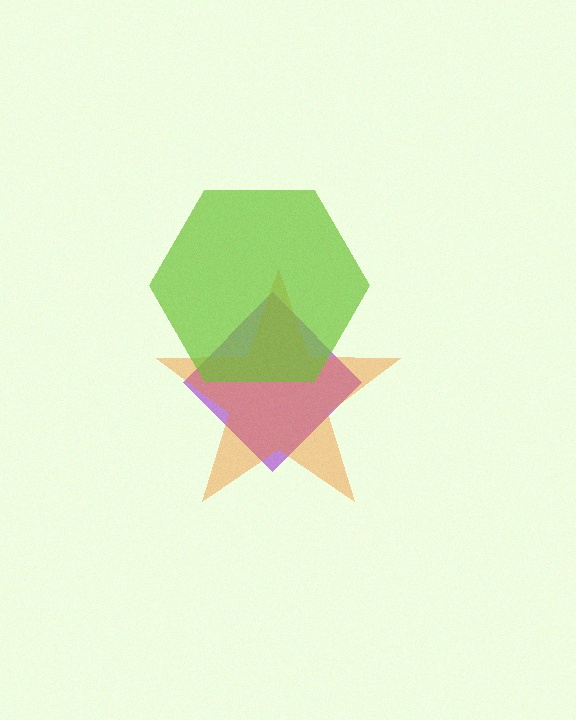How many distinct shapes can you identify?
There are 3 distinct shapes: a purple diamond, an orange star, a lime hexagon.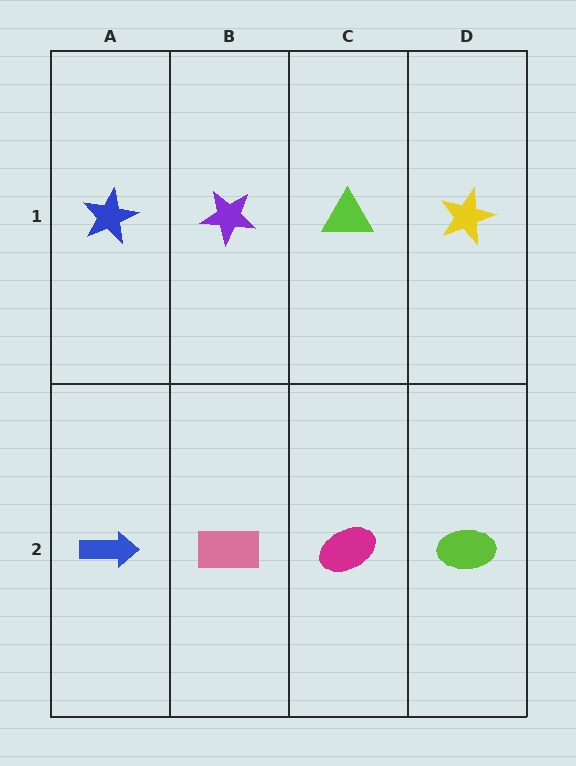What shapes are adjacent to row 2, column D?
A yellow star (row 1, column D), a magenta ellipse (row 2, column C).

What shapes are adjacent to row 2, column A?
A blue star (row 1, column A), a pink rectangle (row 2, column B).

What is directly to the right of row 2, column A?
A pink rectangle.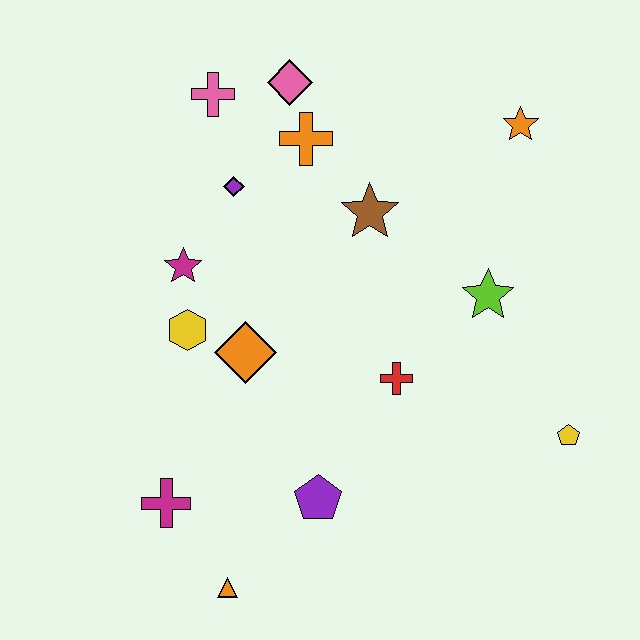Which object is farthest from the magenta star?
The yellow pentagon is farthest from the magenta star.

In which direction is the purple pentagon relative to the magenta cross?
The purple pentagon is to the right of the magenta cross.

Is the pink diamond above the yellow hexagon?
Yes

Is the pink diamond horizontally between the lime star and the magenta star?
Yes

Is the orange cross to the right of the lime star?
No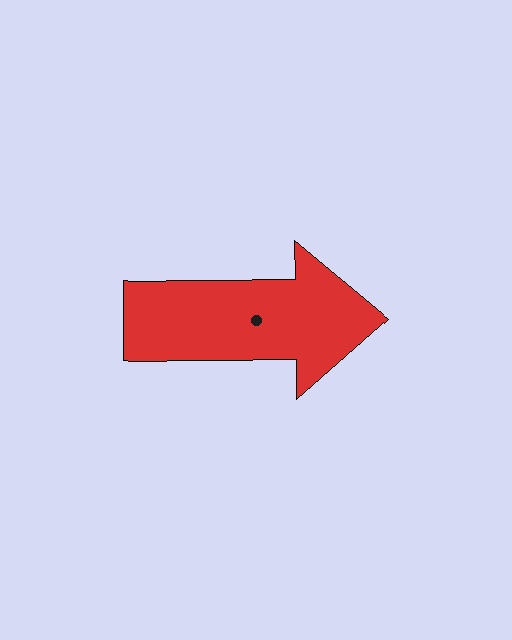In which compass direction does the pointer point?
East.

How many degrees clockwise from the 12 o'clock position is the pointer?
Approximately 89 degrees.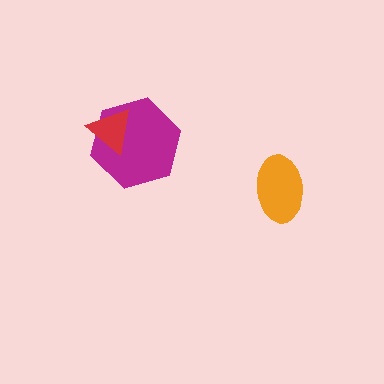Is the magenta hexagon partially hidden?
Yes, it is partially covered by another shape.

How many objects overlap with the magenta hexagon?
1 object overlaps with the magenta hexagon.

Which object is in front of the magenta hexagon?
The red triangle is in front of the magenta hexagon.